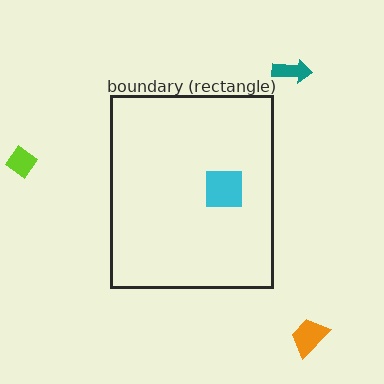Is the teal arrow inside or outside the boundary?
Outside.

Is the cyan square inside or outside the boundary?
Inside.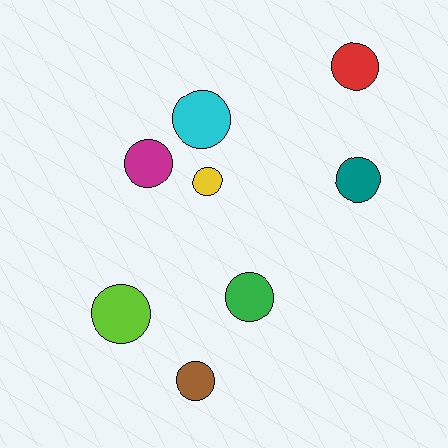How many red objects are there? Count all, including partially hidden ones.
There is 1 red object.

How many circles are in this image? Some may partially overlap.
There are 8 circles.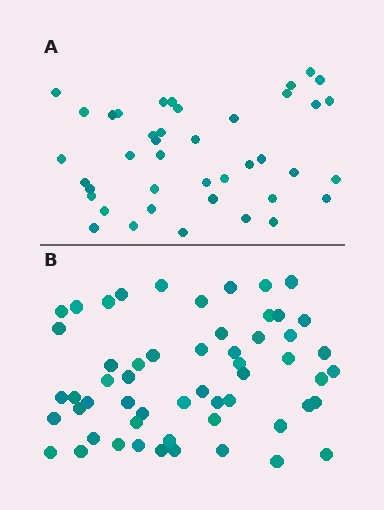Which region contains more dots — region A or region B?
Region B (the bottom region) has more dots.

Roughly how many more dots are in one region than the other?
Region B has approximately 15 more dots than region A.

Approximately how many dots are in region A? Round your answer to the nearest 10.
About 40 dots. (The exact count is 41, which rounds to 40.)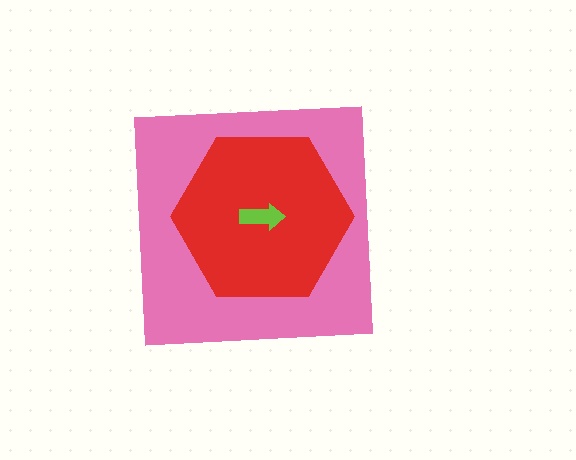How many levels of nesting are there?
3.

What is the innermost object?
The lime arrow.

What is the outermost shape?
The pink square.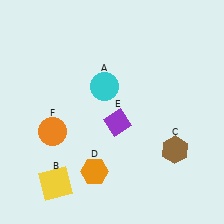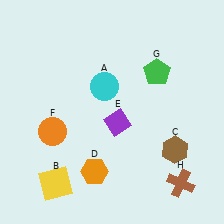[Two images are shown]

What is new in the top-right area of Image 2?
A green pentagon (G) was added in the top-right area of Image 2.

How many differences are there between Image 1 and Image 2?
There are 2 differences between the two images.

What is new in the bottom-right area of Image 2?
A brown cross (H) was added in the bottom-right area of Image 2.